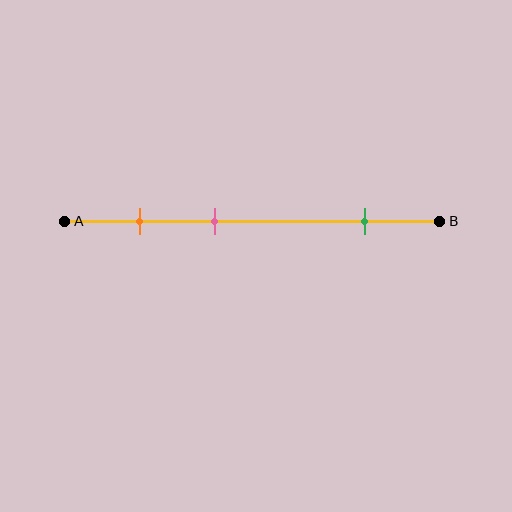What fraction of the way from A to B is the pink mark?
The pink mark is approximately 40% (0.4) of the way from A to B.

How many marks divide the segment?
There are 3 marks dividing the segment.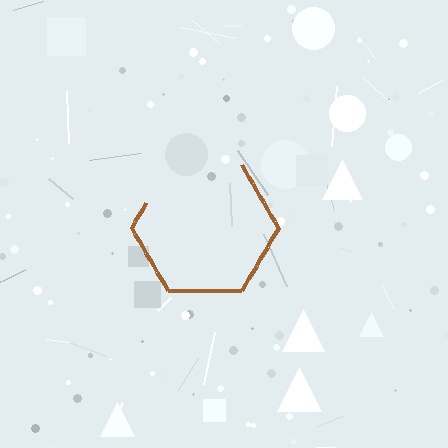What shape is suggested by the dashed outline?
The dashed outline suggests a hexagon.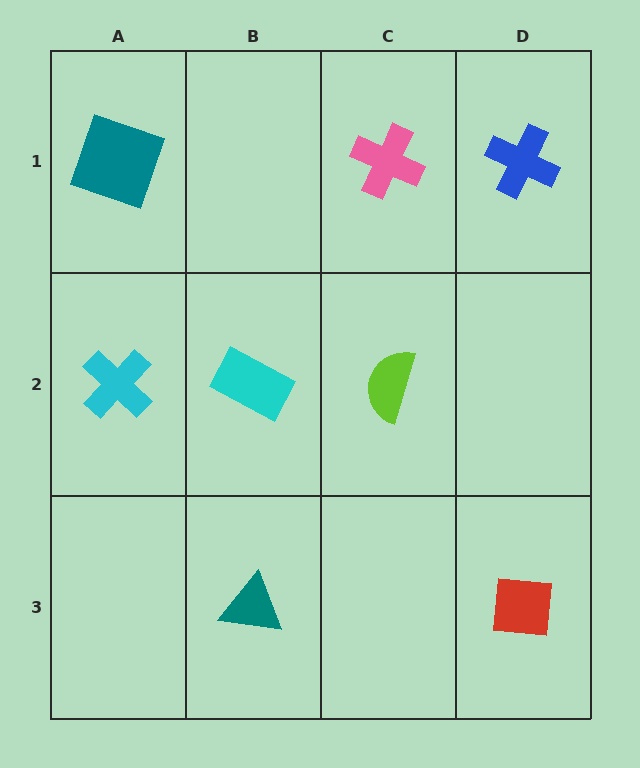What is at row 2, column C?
A lime semicircle.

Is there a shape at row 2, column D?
No, that cell is empty.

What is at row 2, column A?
A cyan cross.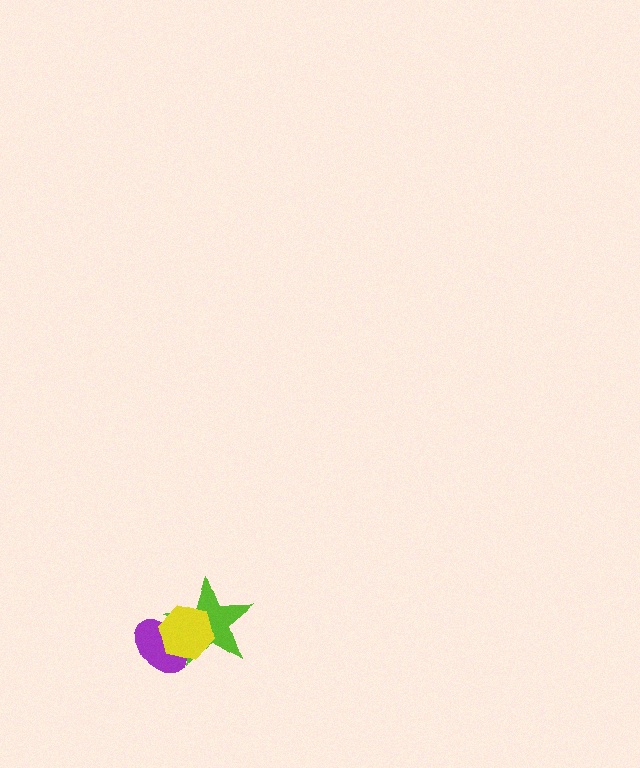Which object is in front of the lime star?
The yellow hexagon is in front of the lime star.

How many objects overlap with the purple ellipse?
2 objects overlap with the purple ellipse.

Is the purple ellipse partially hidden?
Yes, it is partially covered by another shape.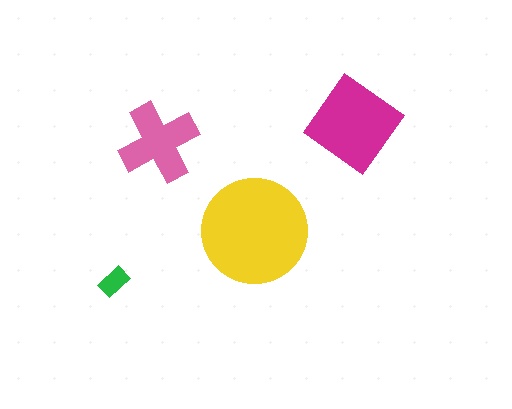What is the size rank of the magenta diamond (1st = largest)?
2nd.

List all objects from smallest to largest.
The green rectangle, the pink cross, the magenta diamond, the yellow circle.